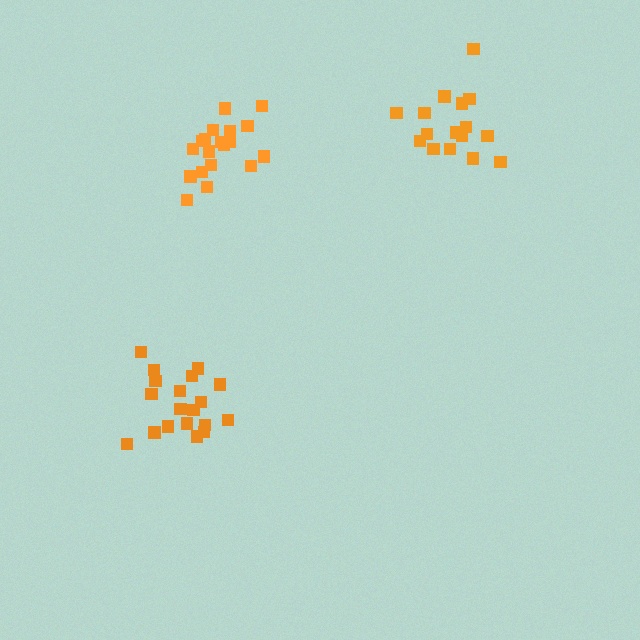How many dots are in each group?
Group 1: 16 dots, Group 2: 19 dots, Group 3: 19 dots (54 total).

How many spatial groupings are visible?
There are 3 spatial groupings.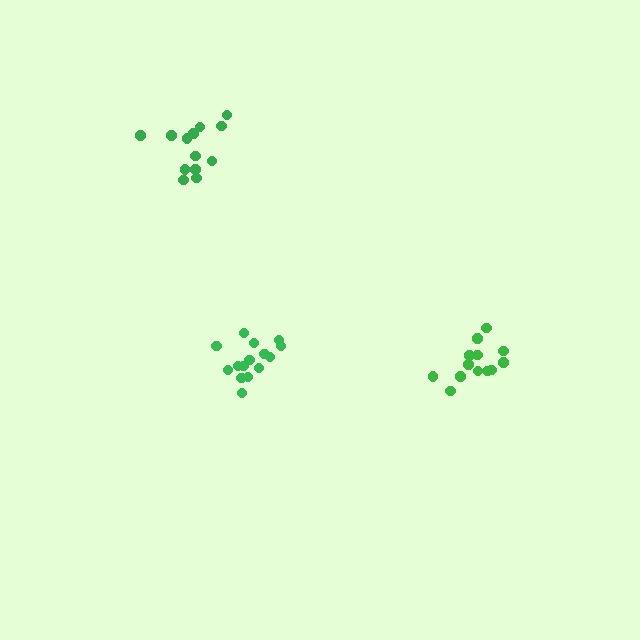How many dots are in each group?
Group 1: 13 dots, Group 2: 15 dots, Group 3: 13 dots (41 total).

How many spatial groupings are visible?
There are 3 spatial groupings.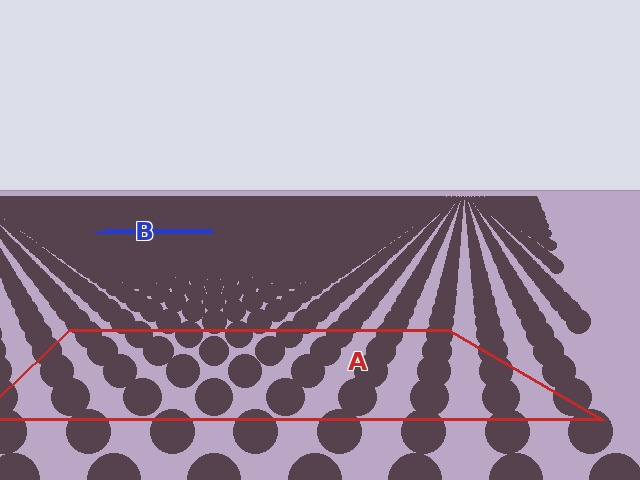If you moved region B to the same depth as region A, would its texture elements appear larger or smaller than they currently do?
They would appear larger. At a closer depth, the same texture elements are projected at a bigger on-screen size.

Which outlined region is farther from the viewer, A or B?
Region B is farther from the viewer — the texture elements inside it appear smaller and more densely packed.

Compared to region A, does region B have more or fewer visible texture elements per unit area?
Region B has more texture elements per unit area — they are packed more densely because it is farther away.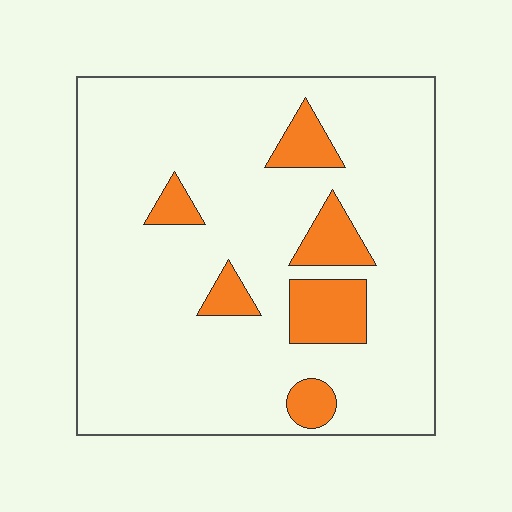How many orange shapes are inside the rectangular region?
6.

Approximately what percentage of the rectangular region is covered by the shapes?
Approximately 15%.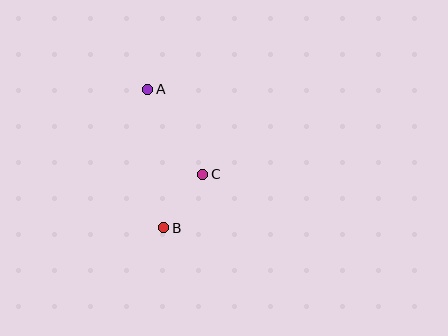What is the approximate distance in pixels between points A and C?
The distance between A and C is approximately 101 pixels.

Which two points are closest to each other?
Points B and C are closest to each other.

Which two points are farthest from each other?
Points A and B are farthest from each other.